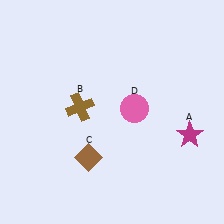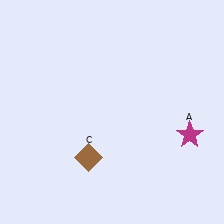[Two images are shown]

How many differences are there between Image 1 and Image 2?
There are 2 differences between the two images.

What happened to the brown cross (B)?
The brown cross (B) was removed in Image 2. It was in the top-left area of Image 1.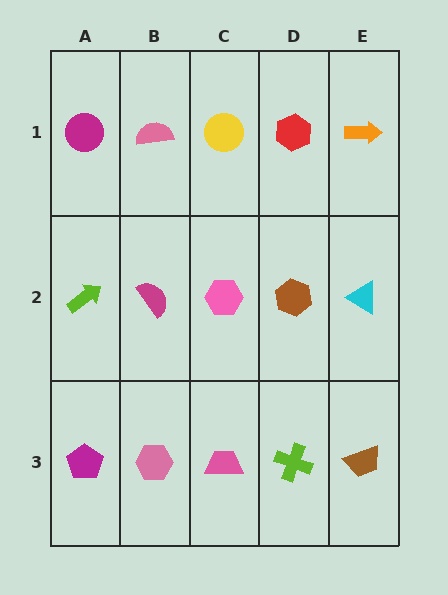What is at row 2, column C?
A pink hexagon.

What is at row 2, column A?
A lime arrow.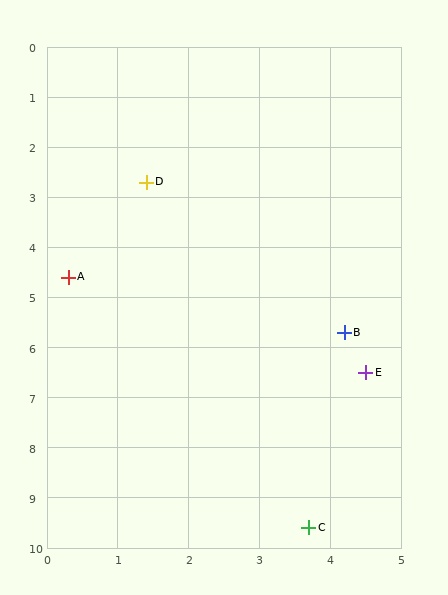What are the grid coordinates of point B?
Point B is at approximately (4.2, 5.7).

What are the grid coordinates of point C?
Point C is at approximately (3.7, 9.6).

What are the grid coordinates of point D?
Point D is at approximately (1.4, 2.7).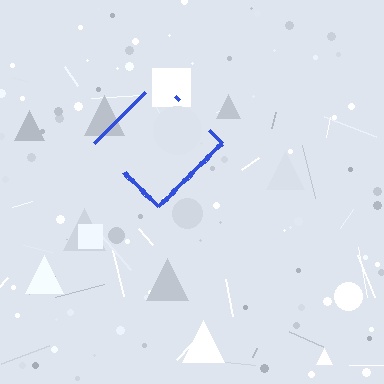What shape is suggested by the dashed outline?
The dashed outline suggests a diamond.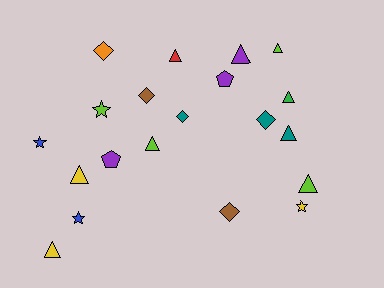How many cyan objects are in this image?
There are no cyan objects.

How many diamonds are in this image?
There are 5 diamonds.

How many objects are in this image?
There are 20 objects.